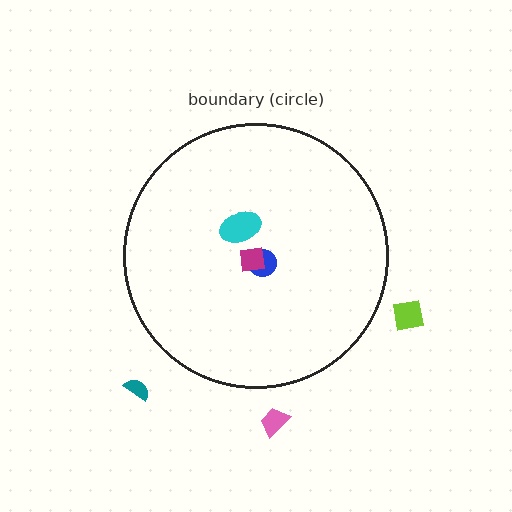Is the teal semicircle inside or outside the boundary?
Outside.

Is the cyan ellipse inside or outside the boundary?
Inside.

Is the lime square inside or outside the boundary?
Outside.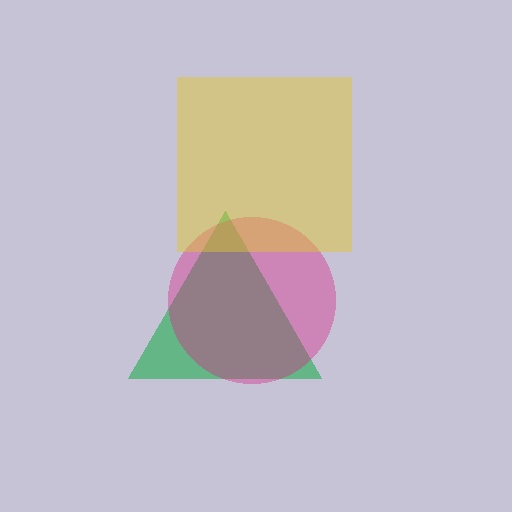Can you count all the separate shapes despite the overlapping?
Yes, there are 3 separate shapes.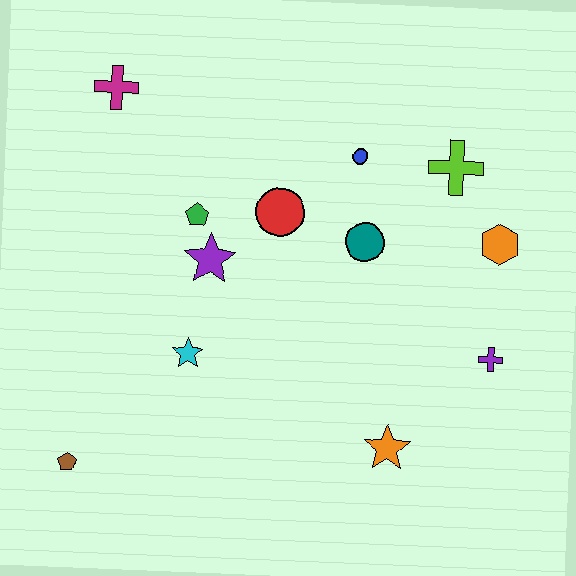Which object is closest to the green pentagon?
The purple star is closest to the green pentagon.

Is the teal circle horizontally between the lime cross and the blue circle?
Yes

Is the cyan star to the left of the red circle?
Yes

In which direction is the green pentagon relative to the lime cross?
The green pentagon is to the left of the lime cross.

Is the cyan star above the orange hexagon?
No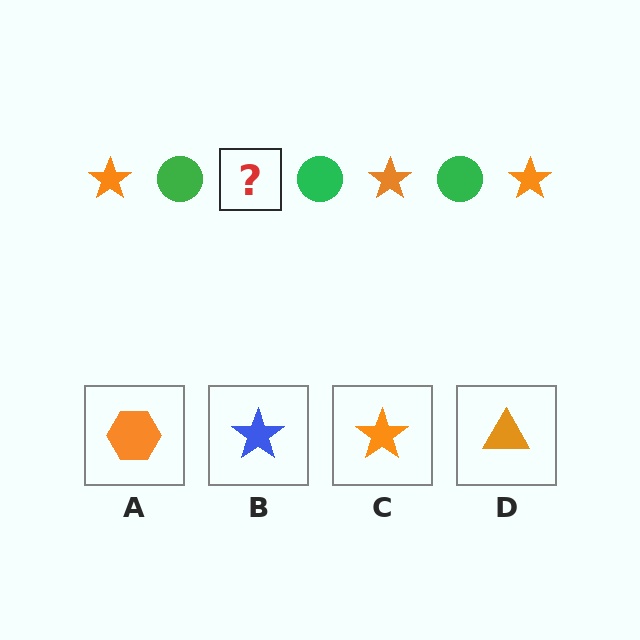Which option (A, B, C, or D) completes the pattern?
C.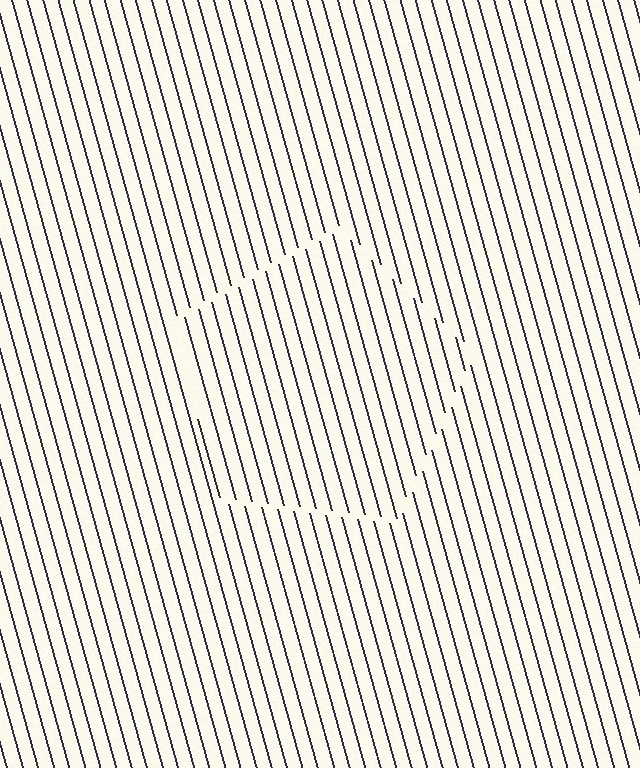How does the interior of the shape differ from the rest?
The interior of the shape contains the same grating, shifted by half a period — the contour is defined by the phase discontinuity where line-ends from the inner and outer gratings abut.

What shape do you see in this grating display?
An illusory pentagon. The interior of the shape contains the same grating, shifted by half a period — the contour is defined by the phase discontinuity where line-ends from the inner and outer gratings abut.